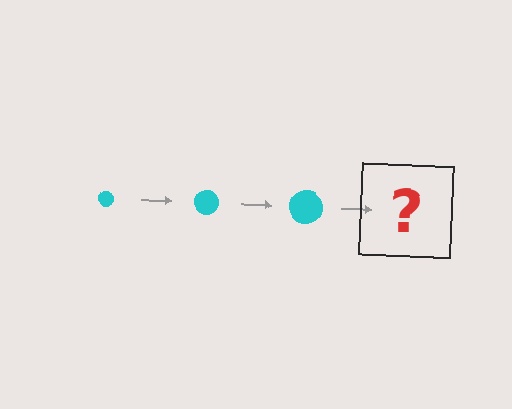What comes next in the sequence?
The next element should be a cyan circle, larger than the previous one.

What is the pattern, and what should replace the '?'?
The pattern is that the circle gets progressively larger each step. The '?' should be a cyan circle, larger than the previous one.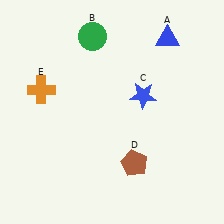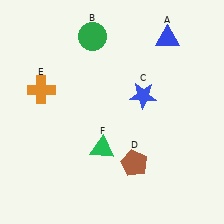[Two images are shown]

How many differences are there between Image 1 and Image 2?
There is 1 difference between the two images.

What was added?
A green triangle (F) was added in Image 2.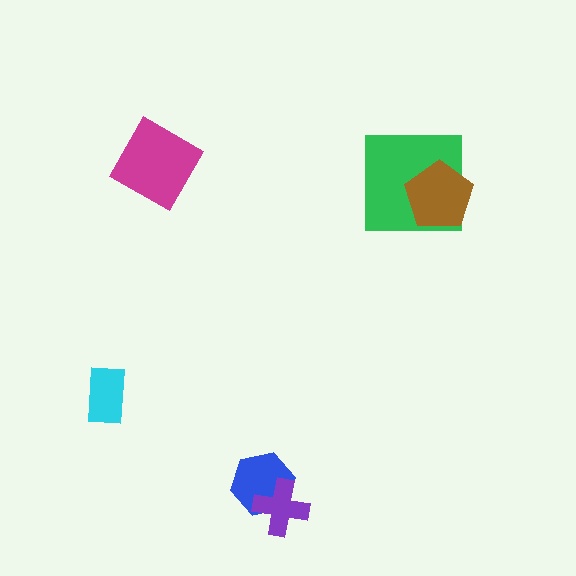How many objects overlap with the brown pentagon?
1 object overlaps with the brown pentagon.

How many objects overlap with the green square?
1 object overlaps with the green square.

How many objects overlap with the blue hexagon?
1 object overlaps with the blue hexagon.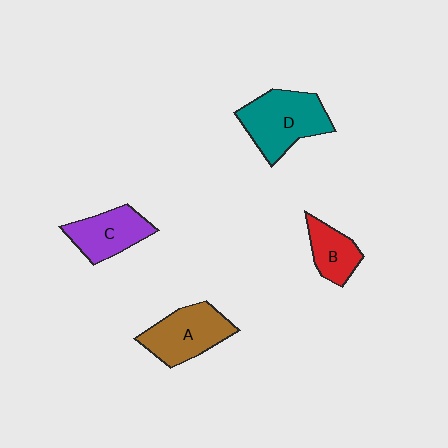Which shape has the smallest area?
Shape B (red).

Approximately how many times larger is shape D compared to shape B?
Approximately 1.8 times.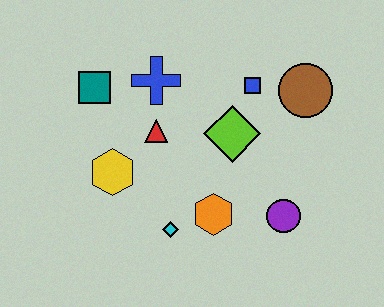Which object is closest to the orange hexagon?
The cyan diamond is closest to the orange hexagon.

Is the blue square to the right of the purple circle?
No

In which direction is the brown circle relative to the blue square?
The brown circle is to the right of the blue square.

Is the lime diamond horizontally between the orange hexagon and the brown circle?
Yes